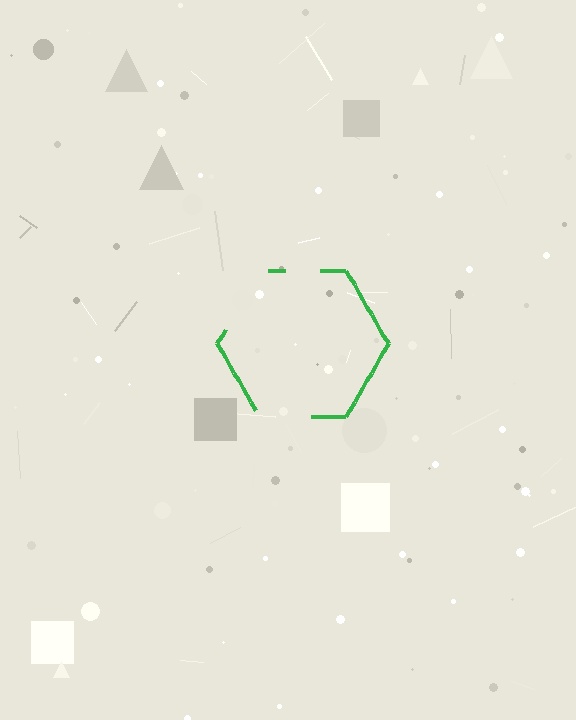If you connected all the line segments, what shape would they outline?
They would outline a hexagon.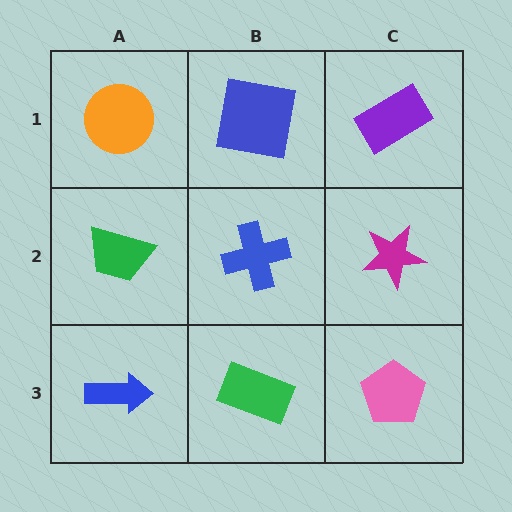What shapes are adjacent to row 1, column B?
A blue cross (row 2, column B), an orange circle (row 1, column A), a purple rectangle (row 1, column C).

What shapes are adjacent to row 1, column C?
A magenta star (row 2, column C), a blue square (row 1, column B).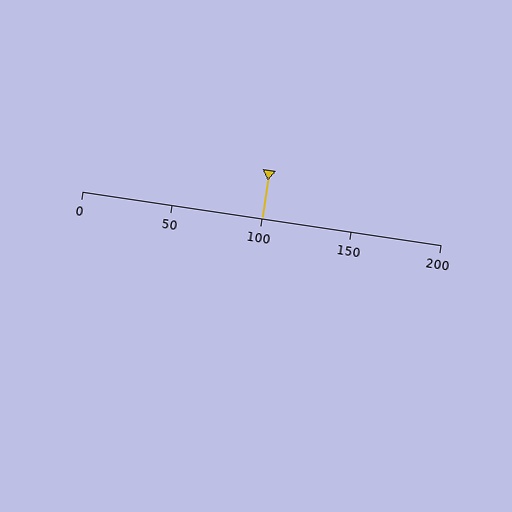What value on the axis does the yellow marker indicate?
The marker indicates approximately 100.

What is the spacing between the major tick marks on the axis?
The major ticks are spaced 50 apart.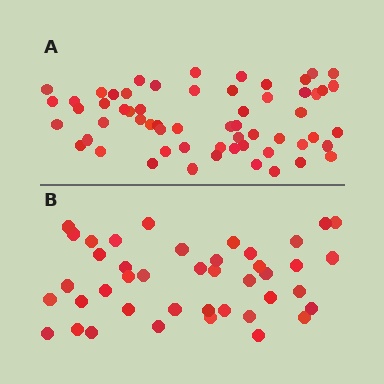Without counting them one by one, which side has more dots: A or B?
Region A (the top region) has more dots.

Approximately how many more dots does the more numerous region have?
Region A has approximately 20 more dots than region B.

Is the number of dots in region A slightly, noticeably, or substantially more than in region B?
Region A has noticeably more, but not dramatically so. The ratio is roughly 1.4 to 1.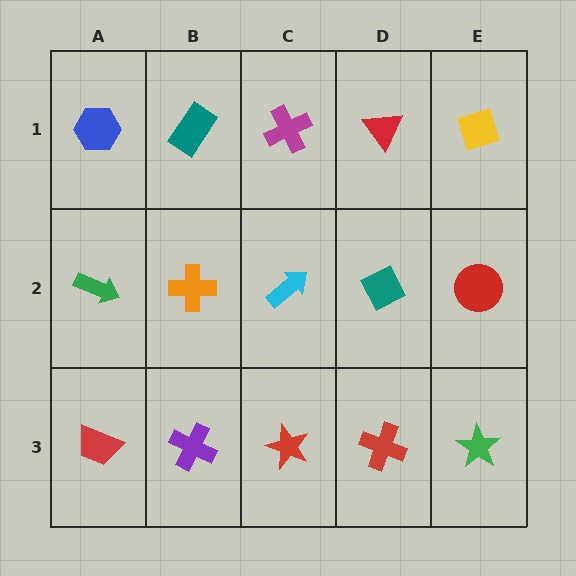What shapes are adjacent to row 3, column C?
A cyan arrow (row 2, column C), a purple cross (row 3, column B), a red cross (row 3, column D).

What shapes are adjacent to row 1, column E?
A red circle (row 2, column E), a red triangle (row 1, column D).